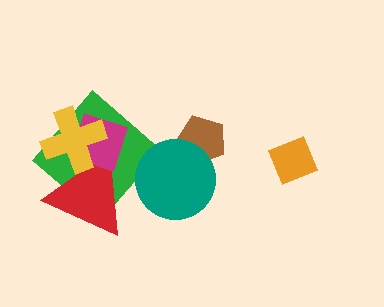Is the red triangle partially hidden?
Yes, it is partially covered by another shape.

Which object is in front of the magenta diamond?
The yellow cross is in front of the magenta diamond.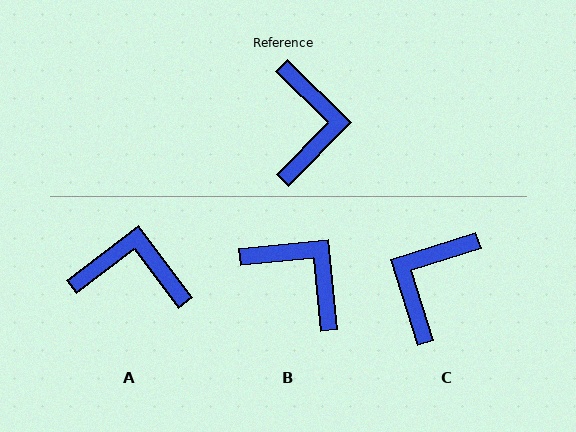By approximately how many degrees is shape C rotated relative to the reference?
Approximately 152 degrees counter-clockwise.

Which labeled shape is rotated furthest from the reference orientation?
C, about 152 degrees away.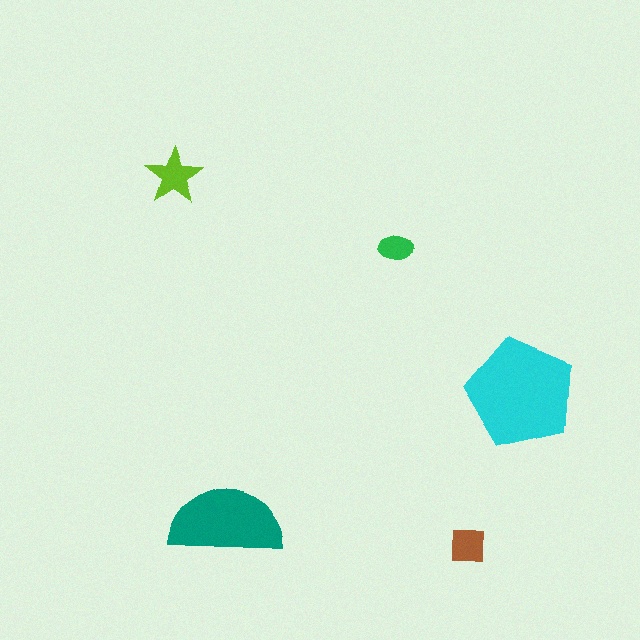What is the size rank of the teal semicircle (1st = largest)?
2nd.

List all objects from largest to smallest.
The cyan pentagon, the teal semicircle, the lime star, the brown square, the green ellipse.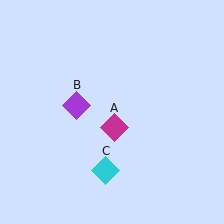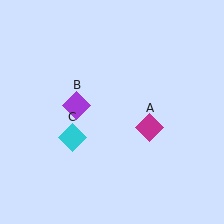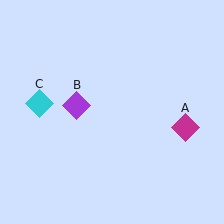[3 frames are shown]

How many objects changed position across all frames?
2 objects changed position: magenta diamond (object A), cyan diamond (object C).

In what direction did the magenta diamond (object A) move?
The magenta diamond (object A) moved right.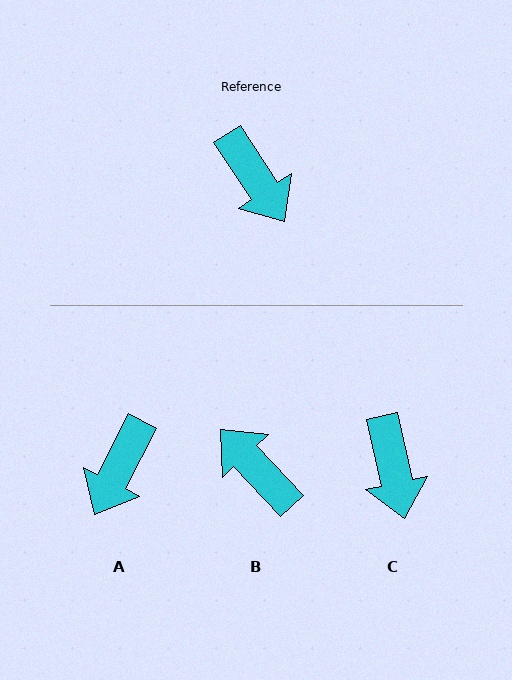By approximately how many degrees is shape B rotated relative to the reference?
Approximately 170 degrees clockwise.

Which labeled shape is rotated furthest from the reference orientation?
B, about 170 degrees away.